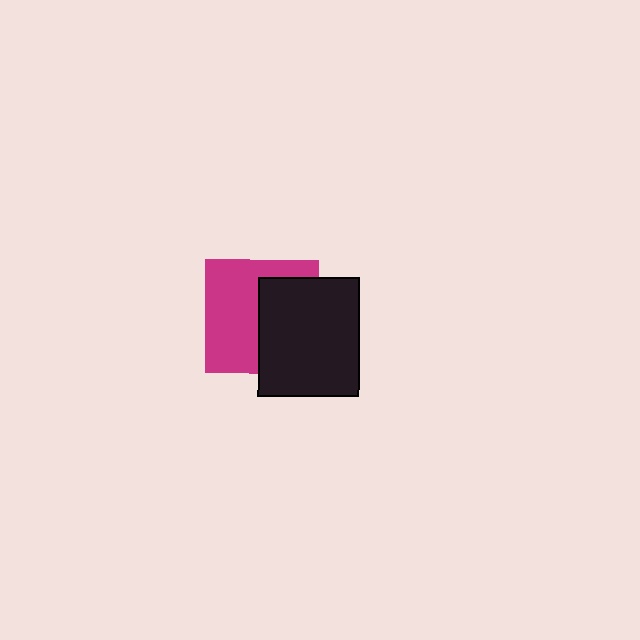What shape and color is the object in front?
The object in front is a black rectangle.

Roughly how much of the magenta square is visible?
About half of it is visible (roughly 54%).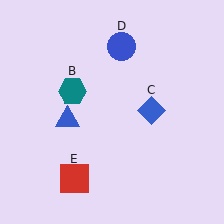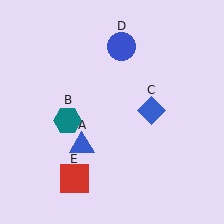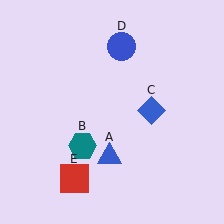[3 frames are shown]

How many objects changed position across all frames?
2 objects changed position: blue triangle (object A), teal hexagon (object B).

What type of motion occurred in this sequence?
The blue triangle (object A), teal hexagon (object B) rotated counterclockwise around the center of the scene.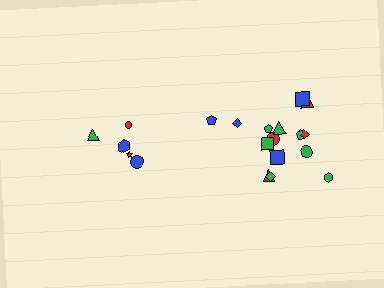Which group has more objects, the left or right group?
The right group.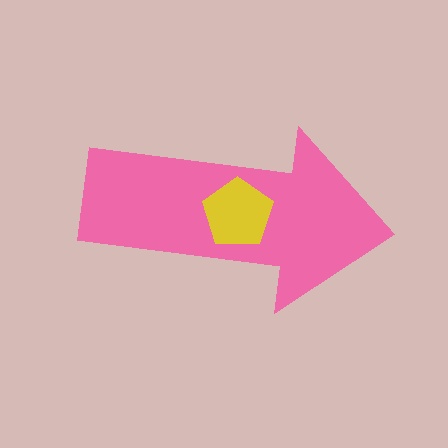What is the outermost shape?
The pink arrow.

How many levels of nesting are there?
2.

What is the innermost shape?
The yellow pentagon.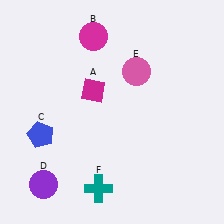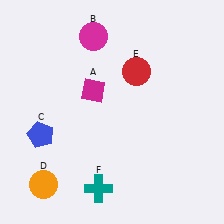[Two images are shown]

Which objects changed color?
D changed from purple to orange. E changed from pink to red.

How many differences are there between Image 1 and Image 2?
There are 2 differences between the two images.